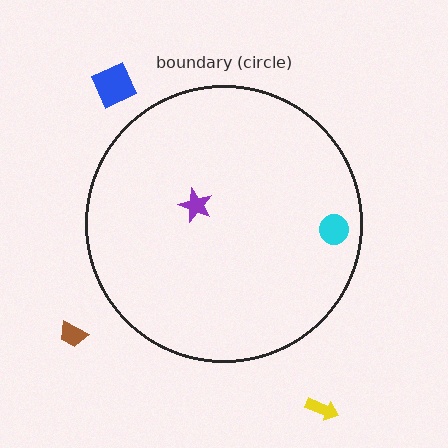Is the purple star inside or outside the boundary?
Inside.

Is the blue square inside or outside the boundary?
Outside.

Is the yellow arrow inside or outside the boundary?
Outside.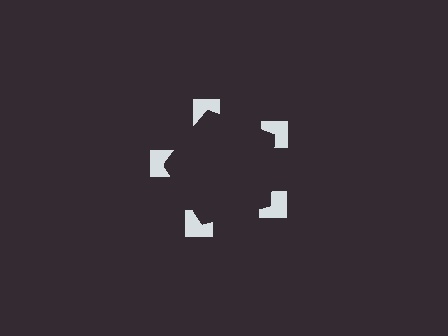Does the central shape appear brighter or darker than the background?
It typically appears slightly darker than the background, even though no actual brightness change is drawn.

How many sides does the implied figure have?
5 sides.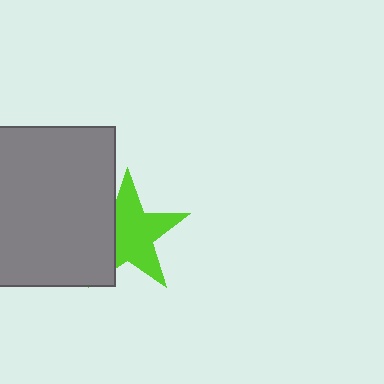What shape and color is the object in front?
The object in front is a gray square.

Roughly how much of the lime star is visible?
Most of it is visible (roughly 69%).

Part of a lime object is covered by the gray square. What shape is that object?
It is a star.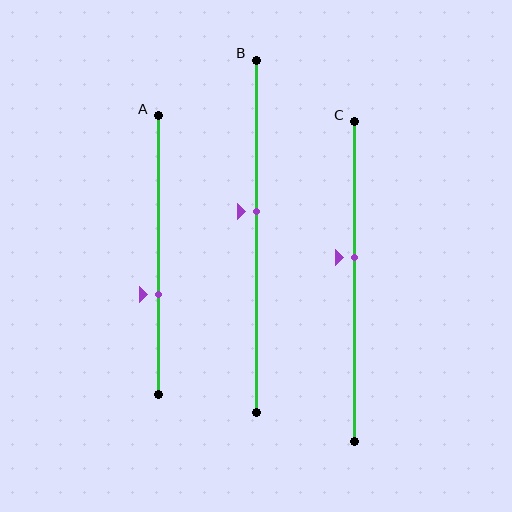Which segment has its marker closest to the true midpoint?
Segment B has its marker closest to the true midpoint.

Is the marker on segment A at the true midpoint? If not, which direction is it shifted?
No, the marker on segment A is shifted downward by about 14% of the segment length.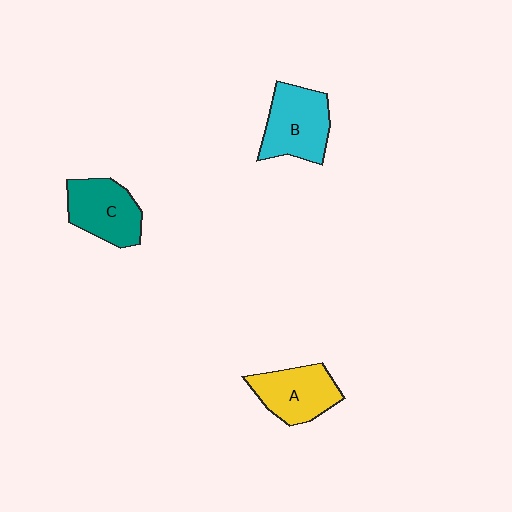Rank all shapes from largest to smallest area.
From largest to smallest: B (cyan), C (teal), A (yellow).